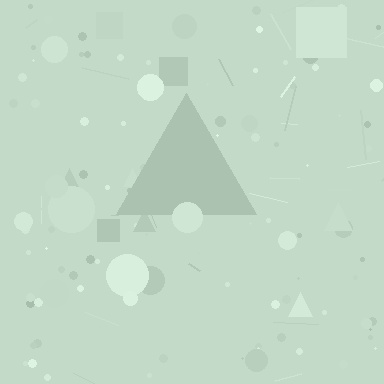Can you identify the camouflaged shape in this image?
The camouflaged shape is a triangle.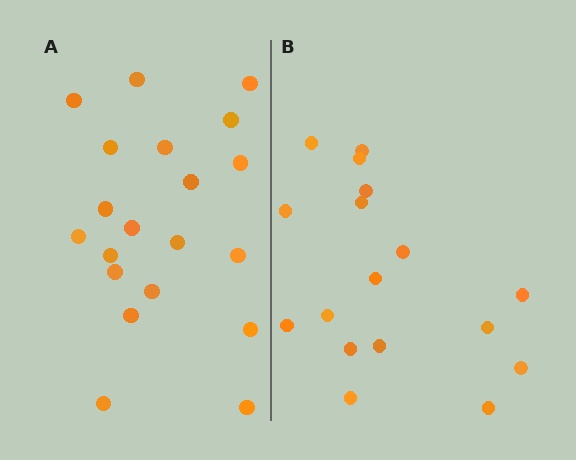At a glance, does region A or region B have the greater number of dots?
Region A (the left region) has more dots.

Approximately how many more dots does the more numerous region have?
Region A has just a few more — roughly 2 or 3 more dots than region B.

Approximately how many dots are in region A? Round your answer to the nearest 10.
About 20 dots.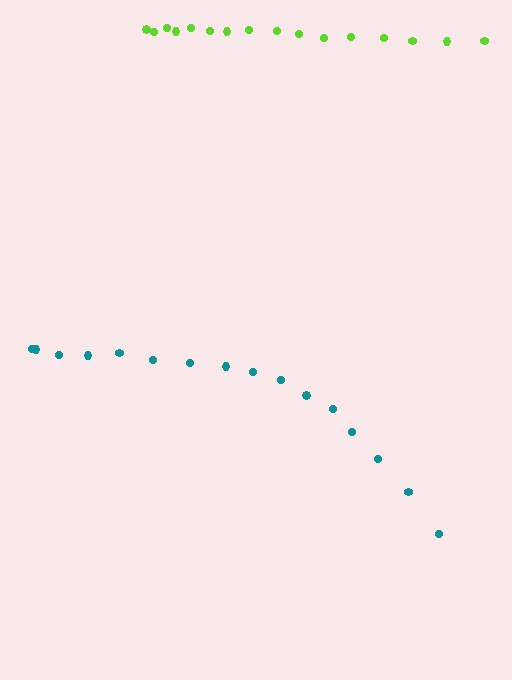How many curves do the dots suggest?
There are 2 distinct paths.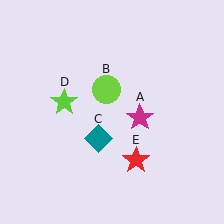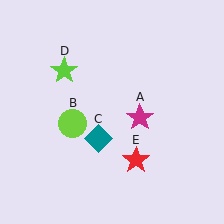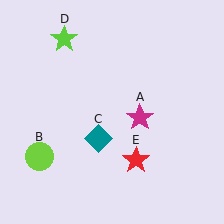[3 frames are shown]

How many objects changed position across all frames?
2 objects changed position: lime circle (object B), lime star (object D).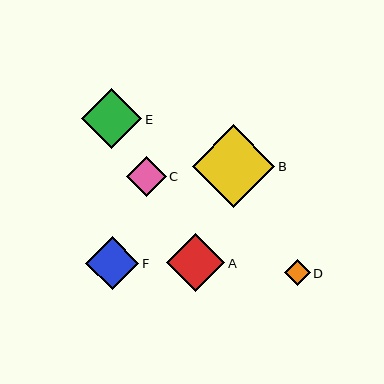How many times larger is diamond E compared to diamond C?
Diamond E is approximately 1.5 times the size of diamond C.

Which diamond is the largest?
Diamond B is the largest with a size of approximately 82 pixels.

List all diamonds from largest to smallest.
From largest to smallest: B, E, A, F, C, D.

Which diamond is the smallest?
Diamond D is the smallest with a size of approximately 26 pixels.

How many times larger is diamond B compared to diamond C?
Diamond B is approximately 2.1 times the size of diamond C.